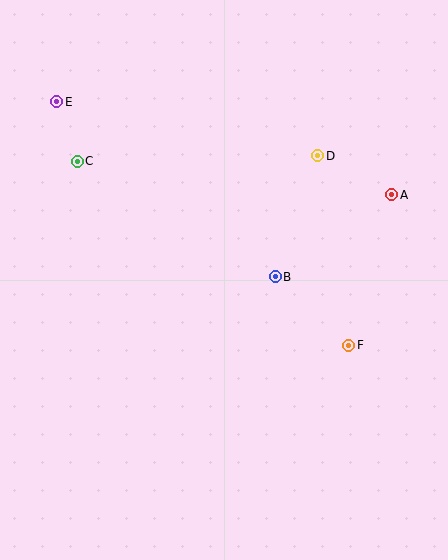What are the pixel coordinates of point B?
Point B is at (275, 277).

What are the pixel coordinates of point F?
Point F is at (349, 345).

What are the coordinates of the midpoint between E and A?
The midpoint between E and A is at (224, 148).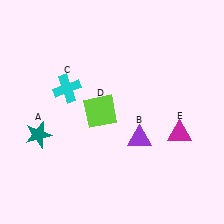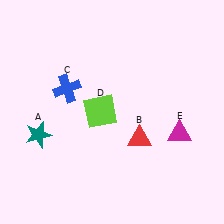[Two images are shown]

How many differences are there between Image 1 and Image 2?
There are 2 differences between the two images.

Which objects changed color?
B changed from purple to red. C changed from cyan to blue.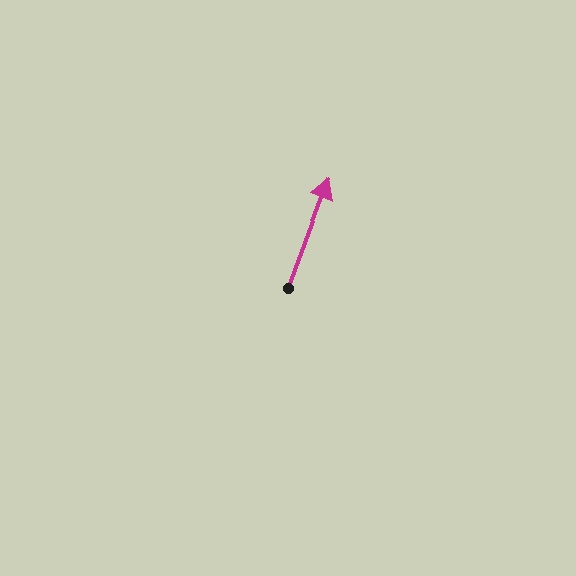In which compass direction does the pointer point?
North.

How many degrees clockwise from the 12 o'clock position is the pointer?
Approximately 21 degrees.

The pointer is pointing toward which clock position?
Roughly 1 o'clock.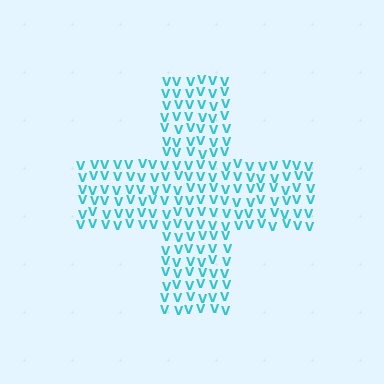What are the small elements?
The small elements are letter V's.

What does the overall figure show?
The overall figure shows a cross.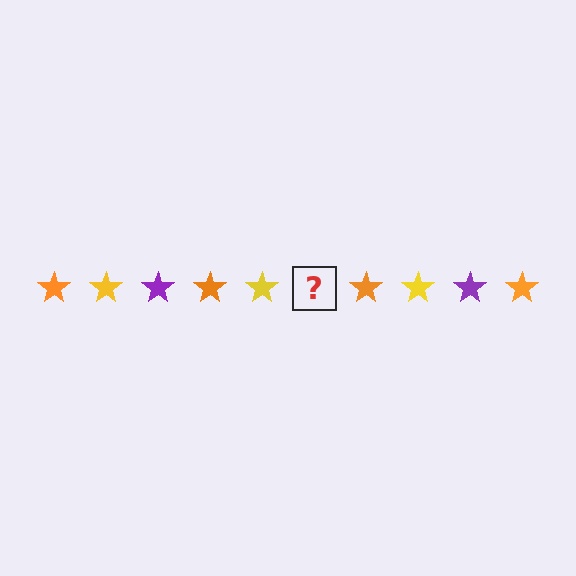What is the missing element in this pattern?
The missing element is a purple star.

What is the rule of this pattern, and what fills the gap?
The rule is that the pattern cycles through orange, yellow, purple stars. The gap should be filled with a purple star.